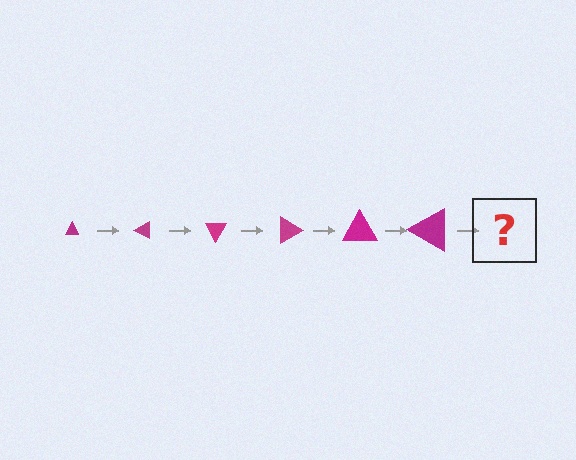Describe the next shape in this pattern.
It should be a triangle, larger than the previous one and rotated 180 degrees from the start.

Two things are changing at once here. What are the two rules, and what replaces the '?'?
The two rules are that the triangle grows larger each step and it rotates 30 degrees each step. The '?' should be a triangle, larger than the previous one and rotated 180 degrees from the start.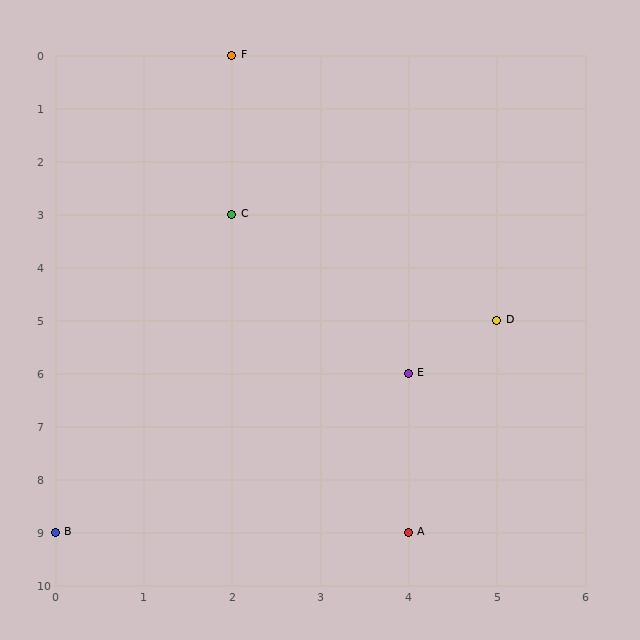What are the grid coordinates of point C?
Point C is at grid coordinates (2, 3).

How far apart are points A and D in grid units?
Points A and D are 1 column and 4 rows apart (about 4.1 grid units diagonally).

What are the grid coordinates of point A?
Point A is at grid coordinates (4, 9).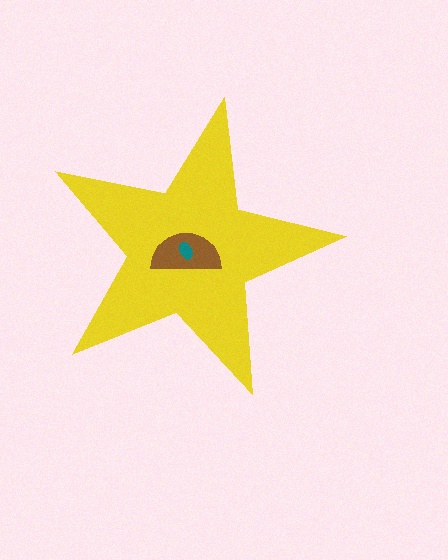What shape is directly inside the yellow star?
The brown semicircle.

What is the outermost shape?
The yellow star.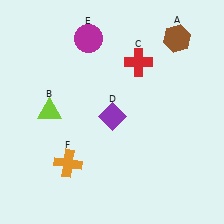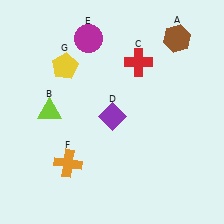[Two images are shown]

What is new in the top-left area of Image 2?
A yellow pentagon (G) was added in the top-left area of Image 2.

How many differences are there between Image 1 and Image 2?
There is 1 difference between the two images.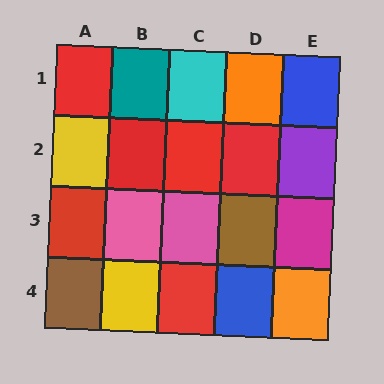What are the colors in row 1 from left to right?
Red, teal, cyan, orange, blue.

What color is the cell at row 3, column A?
Red.